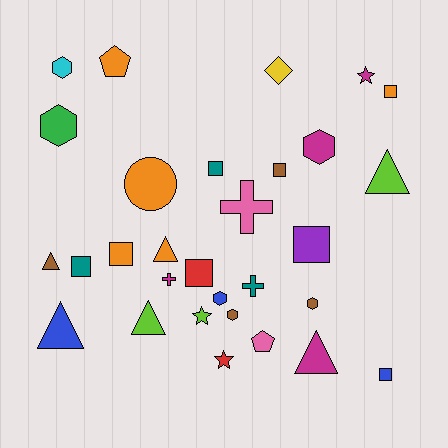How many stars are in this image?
There are 3 stars.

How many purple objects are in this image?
There is 1 purple object.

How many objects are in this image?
There are 30 objects.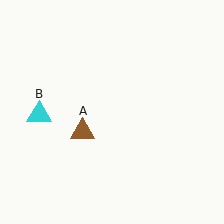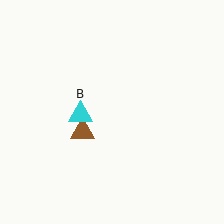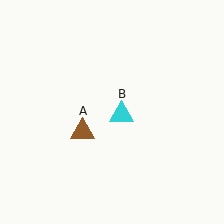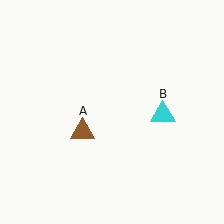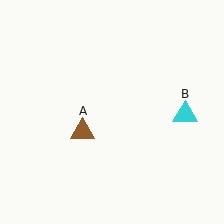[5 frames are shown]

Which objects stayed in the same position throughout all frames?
Brown triangle (object A) remained stationary.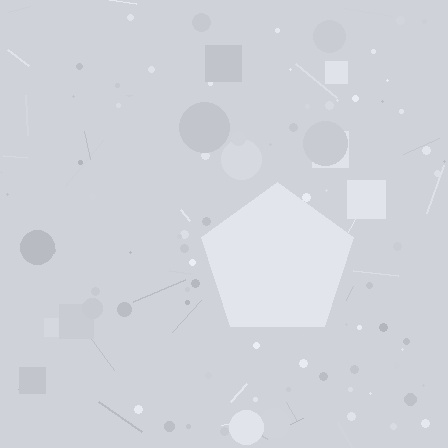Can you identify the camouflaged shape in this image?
The camouflaged shape is a pentagon.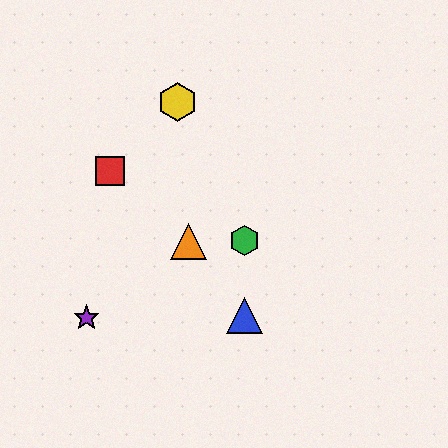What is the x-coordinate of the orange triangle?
The orange triangle is at x≈188.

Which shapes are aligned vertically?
The blue triangle, the green hexagon are aligned vertically.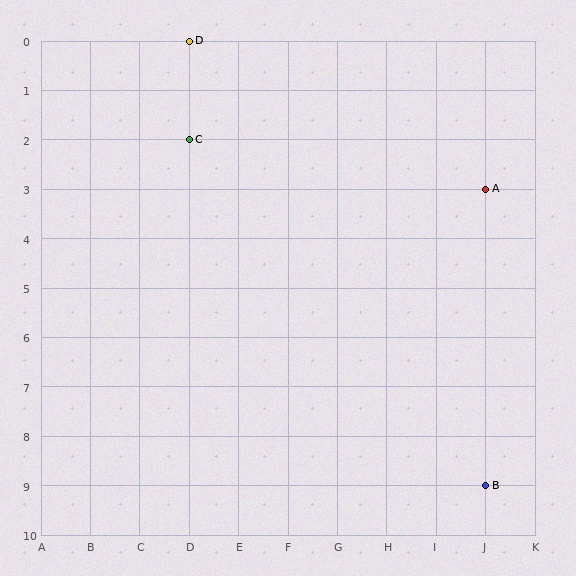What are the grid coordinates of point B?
Point B is at grid coordinates (J, 9).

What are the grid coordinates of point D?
Point D is at grid coordinates (D, 0).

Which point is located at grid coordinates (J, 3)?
Point A is at (J, 3).